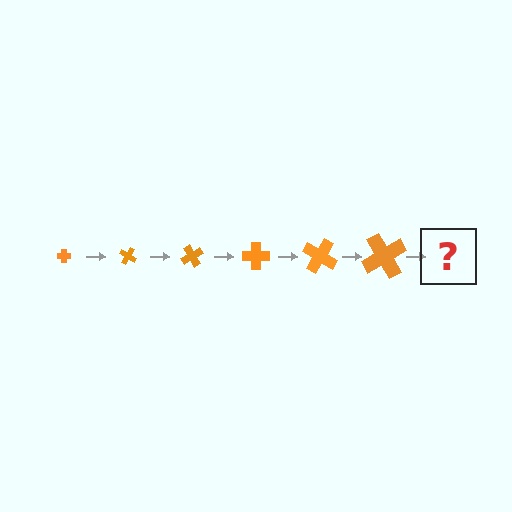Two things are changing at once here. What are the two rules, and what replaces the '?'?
The two rules are that the cross grows larger each step and it rotates 30 degrees each step. The '?' should be a cross, larger than the previous one and rotated 180 degrees from the start.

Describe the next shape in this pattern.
It should be a cross, larger than the previous one and rotated 180 degrees from the start.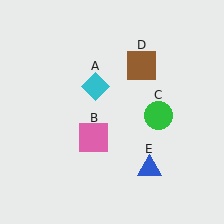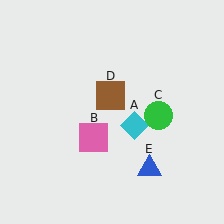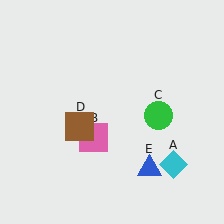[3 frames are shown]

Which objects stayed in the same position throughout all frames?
Pink square (object B) and green circle (object C) and blue triangle (object E) remained stationary.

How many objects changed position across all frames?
2 objects changed position: cyan diamond (object A), brown square (object D).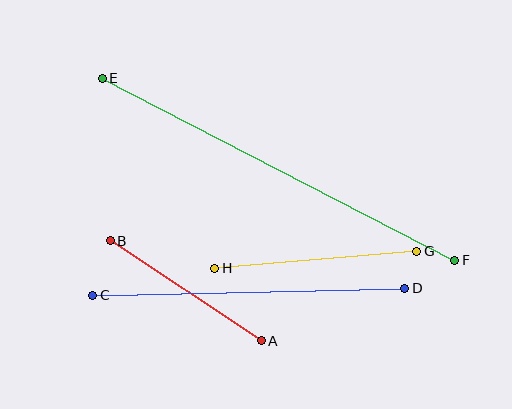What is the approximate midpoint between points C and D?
The midpoint is at approximately (249, 292) pixels.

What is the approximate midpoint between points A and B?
The midpoint is at approximately (186, 291) pixels.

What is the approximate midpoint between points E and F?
The midpoint is at approximately (279, 169) pixels.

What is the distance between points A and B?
The distance is approximately 181 pixels.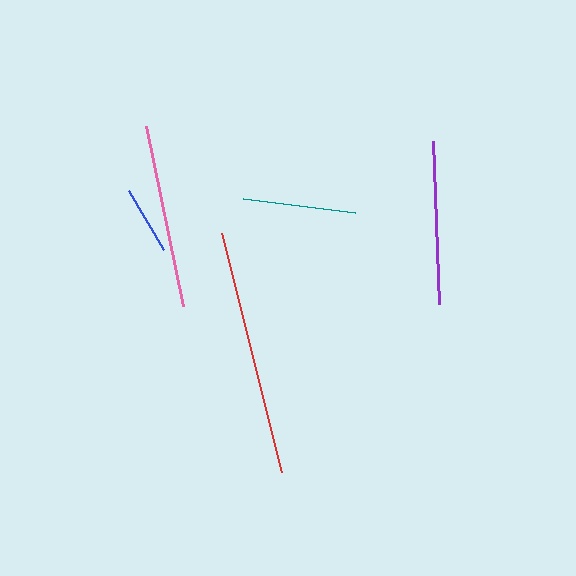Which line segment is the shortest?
The blue line is the shortest at approximately 69 pixels.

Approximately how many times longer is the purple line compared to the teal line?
The purple line is approximately 1.4 times the length of the teal line.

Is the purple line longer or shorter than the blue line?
The purple line is longer than the blue line.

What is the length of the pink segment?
The pink segment is approximately 184 pixels long.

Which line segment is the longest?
The red line is the longest at approximately 246 pixels.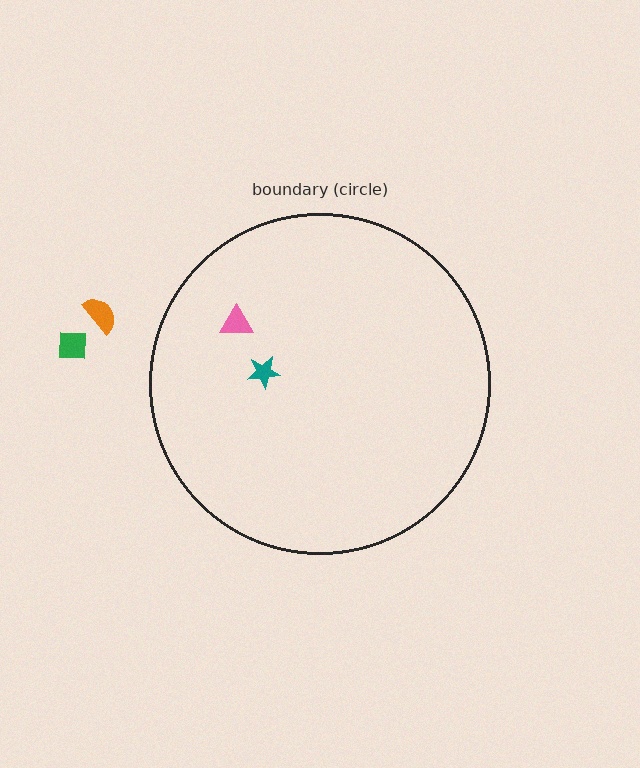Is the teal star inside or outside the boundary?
Inside.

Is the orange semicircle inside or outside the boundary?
Outside.